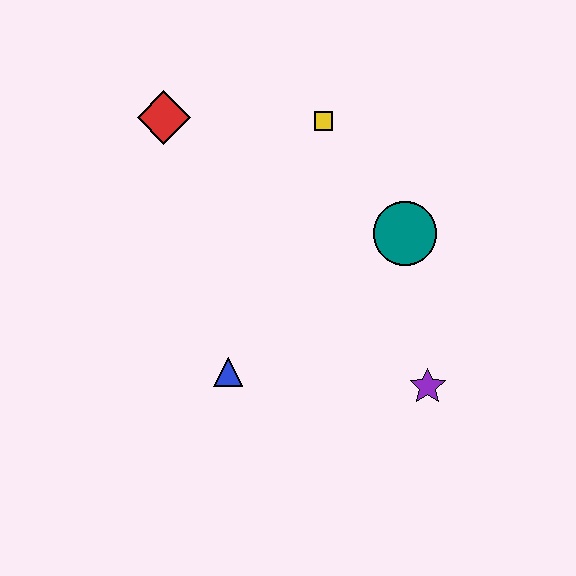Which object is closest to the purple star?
The teal circle is closest to the purple star.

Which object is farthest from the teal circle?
The red diamond is farthest from the teal circle.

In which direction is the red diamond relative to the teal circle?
The red diamond is to the left of the teal circle.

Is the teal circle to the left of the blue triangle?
No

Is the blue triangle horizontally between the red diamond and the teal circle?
Yes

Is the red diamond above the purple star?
Yes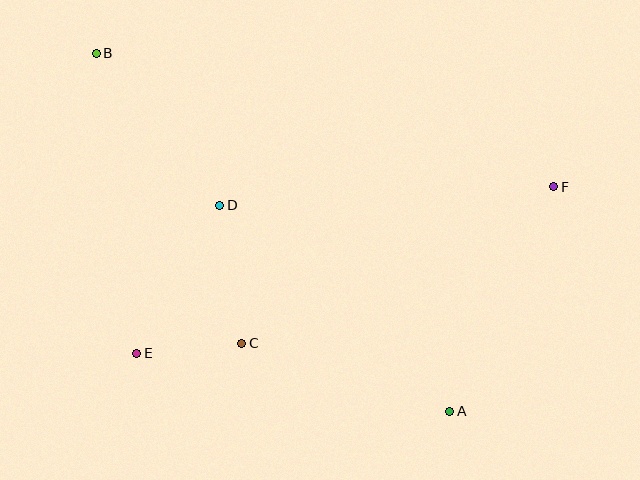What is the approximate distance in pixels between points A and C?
The distance between A and C is approximately 219 pixels.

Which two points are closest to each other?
Points C and E are closest to each other.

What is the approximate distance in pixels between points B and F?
The distance between B and F is approximately 477 pixels.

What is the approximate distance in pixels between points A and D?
The distance between A and D is approximately 309 pixels.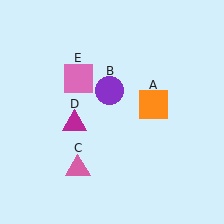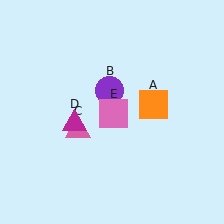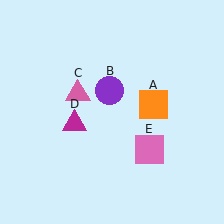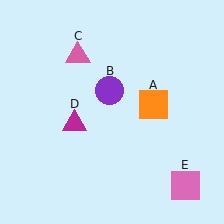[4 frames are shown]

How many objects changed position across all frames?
2 objects changed position: pink triangle (object C), pink square (object E).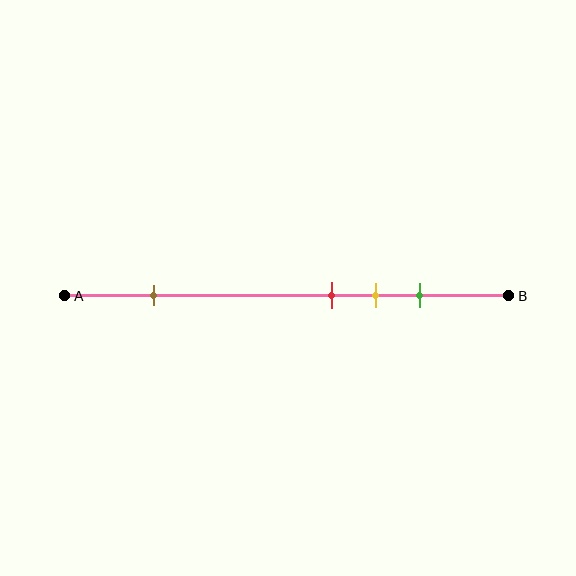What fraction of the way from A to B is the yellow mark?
The yellow mark is approximately 70% (0.7) of the way from A to B.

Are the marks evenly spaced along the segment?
No, the marks are not evenly spaced.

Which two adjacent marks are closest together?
The red and yellow marks are the closest adjacent pair.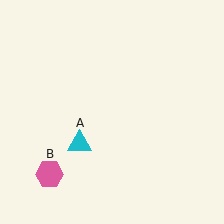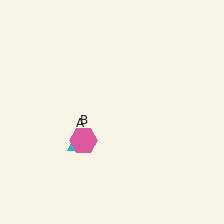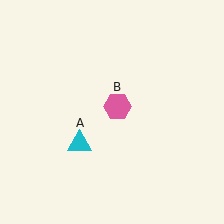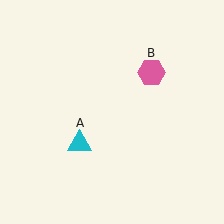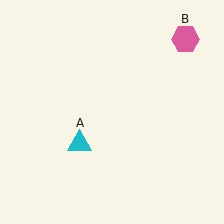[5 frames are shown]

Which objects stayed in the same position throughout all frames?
Cyan triangle (object A) remained stationary.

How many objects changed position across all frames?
1 object changed position: pink hexagon (object B).